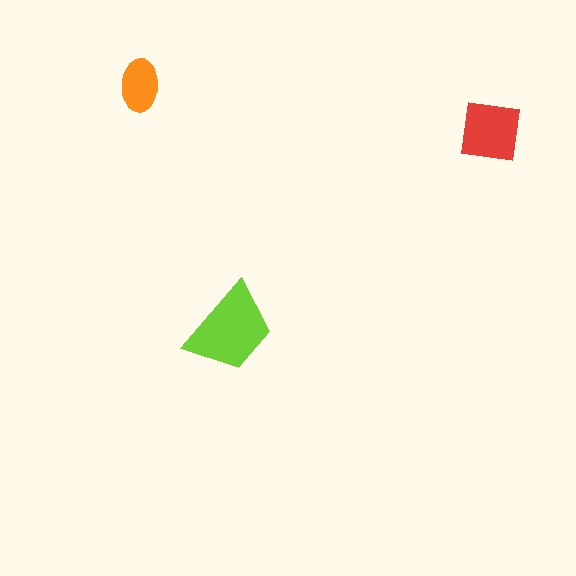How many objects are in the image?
There are 3 objects in the image.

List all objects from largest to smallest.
The lime trapezoid, the red square, the orange ellipse.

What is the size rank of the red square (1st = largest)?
2nd.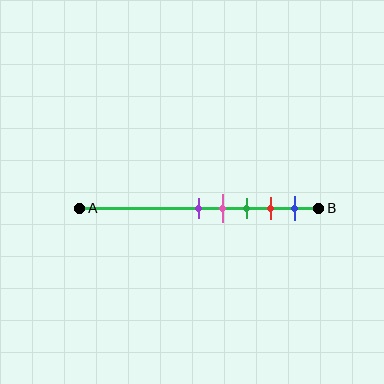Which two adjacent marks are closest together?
The purple and pink marks are the closest adjacent pair.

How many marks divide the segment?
There are 5 marks dividing the segment.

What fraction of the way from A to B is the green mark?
The green mark is approximately 70% (0.7) of the way from A to B.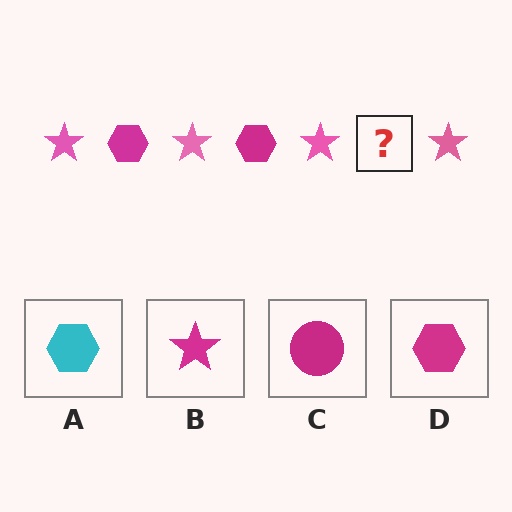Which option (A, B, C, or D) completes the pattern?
D.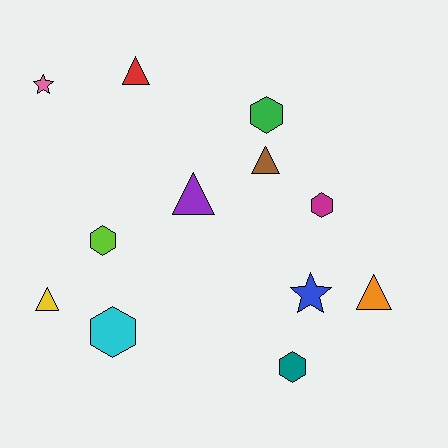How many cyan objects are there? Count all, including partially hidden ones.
There is 1 cyan object.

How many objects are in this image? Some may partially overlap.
There are 12 objects.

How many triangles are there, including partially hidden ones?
There are 5 triangles.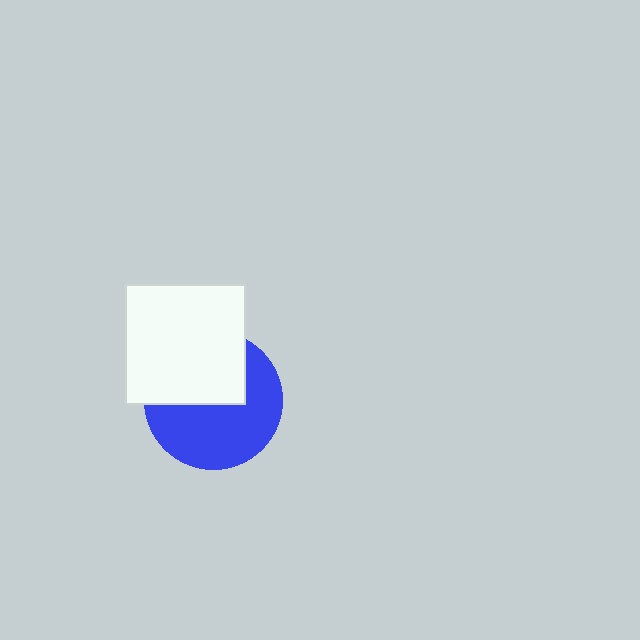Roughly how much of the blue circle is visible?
About half of it is visible (roughly 58%).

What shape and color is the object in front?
The object in front is a white square.